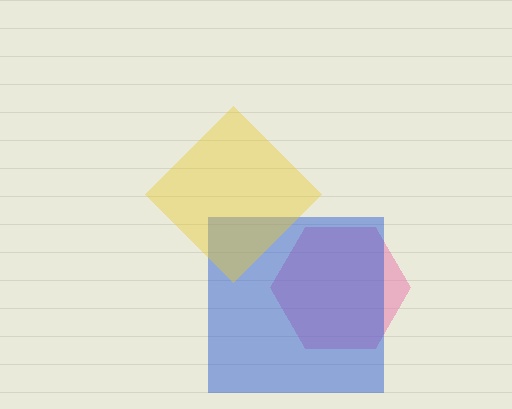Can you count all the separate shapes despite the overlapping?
Yes, there are 3 separate shapes.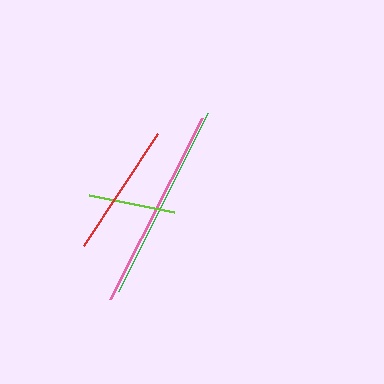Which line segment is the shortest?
The lime line is the shortest at approximately 87 pixels.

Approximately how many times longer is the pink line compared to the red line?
The pink line is approximately 1.5 times the length of the red line.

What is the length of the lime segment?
The lime segment is approximately 87 pixels long.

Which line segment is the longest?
The pink line is the longest at approximately 202 pixels.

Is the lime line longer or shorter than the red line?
The red line is longer than the lime line.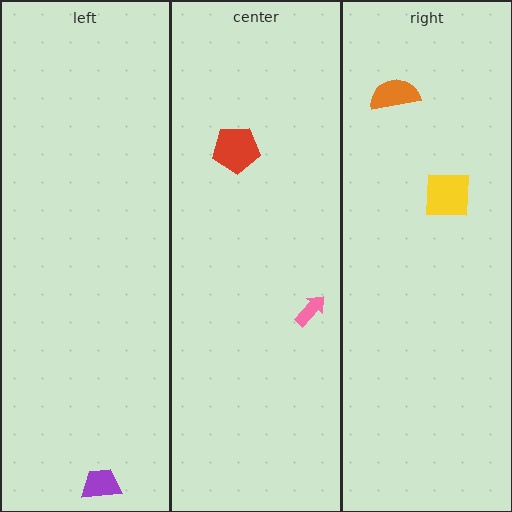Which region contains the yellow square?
The right region.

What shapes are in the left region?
The purple trapezoid.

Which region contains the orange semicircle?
The right region.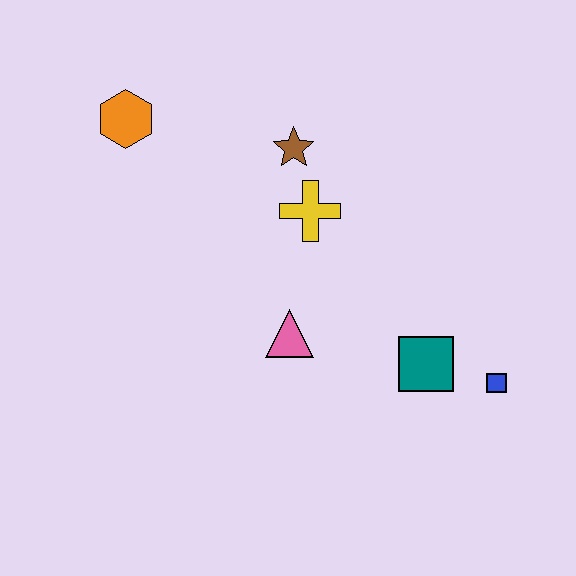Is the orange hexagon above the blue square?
Yes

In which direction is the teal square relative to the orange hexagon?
The teal square is to the right of the orange hexagon.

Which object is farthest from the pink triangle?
The orange hexagon is farthest from the pink triangle.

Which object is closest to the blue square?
The teal square is closest to the blue square.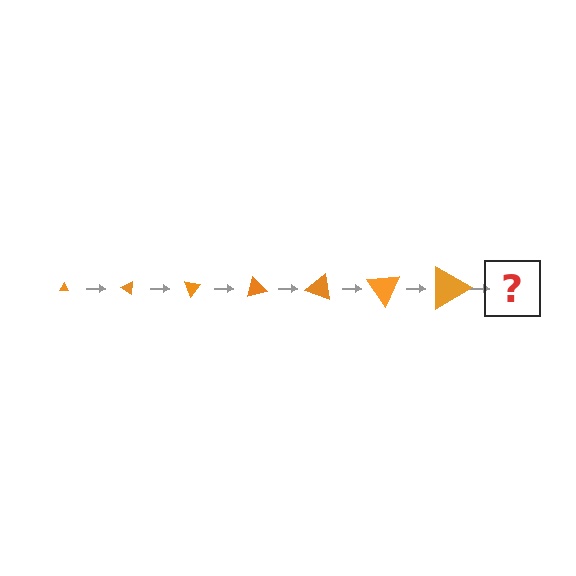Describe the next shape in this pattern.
It should be a triangle, larger than the previous one and rotated 245 degrees from the start.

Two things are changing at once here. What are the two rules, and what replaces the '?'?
The two rules are that the triangle grows larger each step and it rotates 35 degrees each step. The '?' should be a triangle, larger than the previous one and rotated 245 degrees from the start.